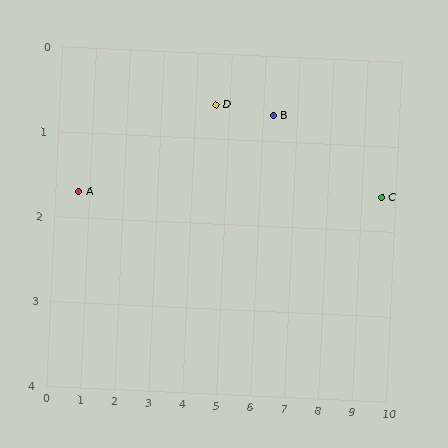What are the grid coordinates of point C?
Point C is at approximately (9.6, 1.6).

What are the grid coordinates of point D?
Point D is at approximately (4.6, 0.6).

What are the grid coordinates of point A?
Point A is at approximately (0.7, 1.7).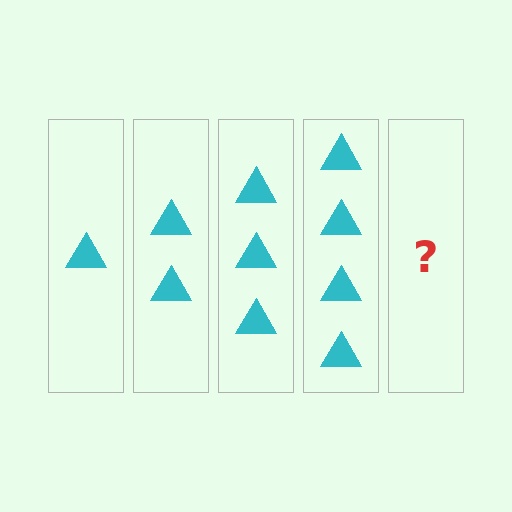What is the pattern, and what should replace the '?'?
The pattern is that each step adds one more triangle. The '?' should be 5 triangles.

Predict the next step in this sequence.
The next step is 5 triangles.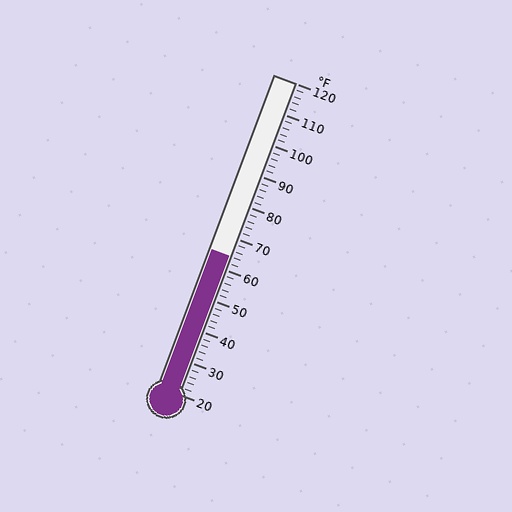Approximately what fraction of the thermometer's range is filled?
The thermometer is filled to approximately 45% of its range.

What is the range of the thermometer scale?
The thermometer scale ranges from 20°F to 120°F.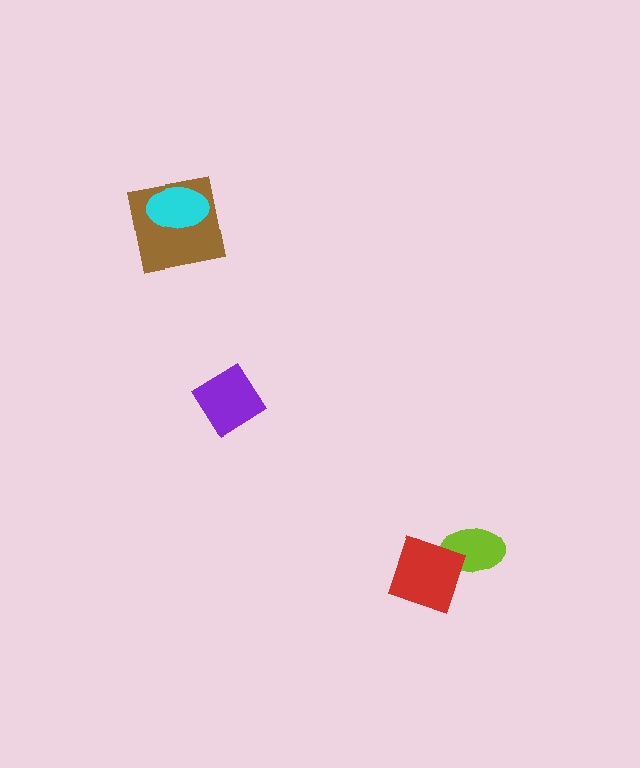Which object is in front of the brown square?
The cyan ellipse is in front of the brown square.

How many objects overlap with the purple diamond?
0 objects overlap with the purple diamond.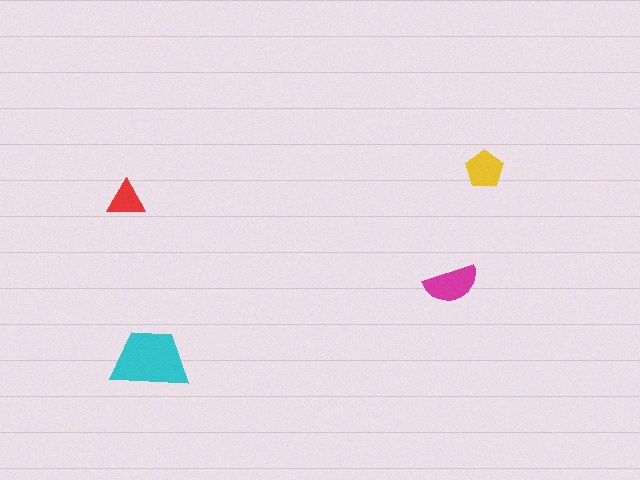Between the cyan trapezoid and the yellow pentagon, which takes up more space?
The cyan trapezoid.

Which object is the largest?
The cyan trapezoid.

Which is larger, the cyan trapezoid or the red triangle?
The cyan trapezoid.